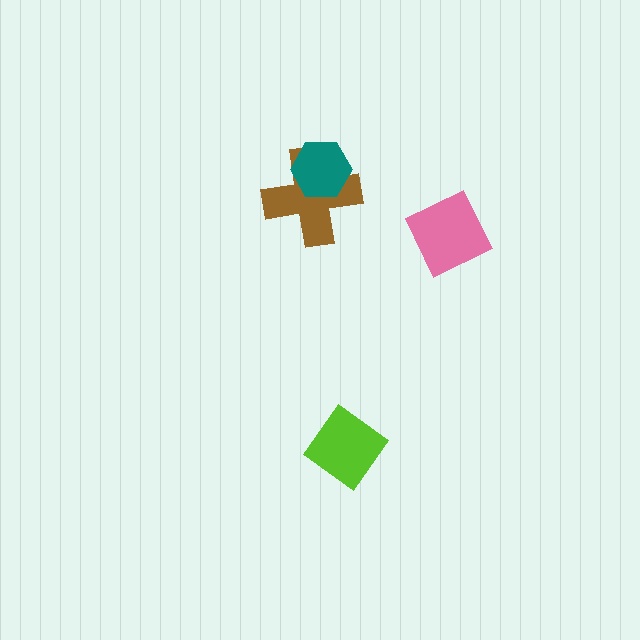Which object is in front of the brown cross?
The teal hexagon is in front of the brown cross.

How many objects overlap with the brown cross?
1 object overlaps with the brown cross.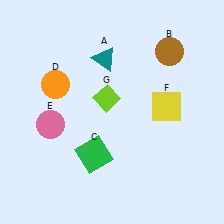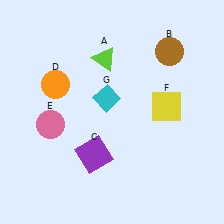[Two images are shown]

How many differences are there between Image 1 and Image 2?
There are 3 differences between the two images.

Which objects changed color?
A changed from teal to lime. C changed from green to purple. G changed from lime to cyan.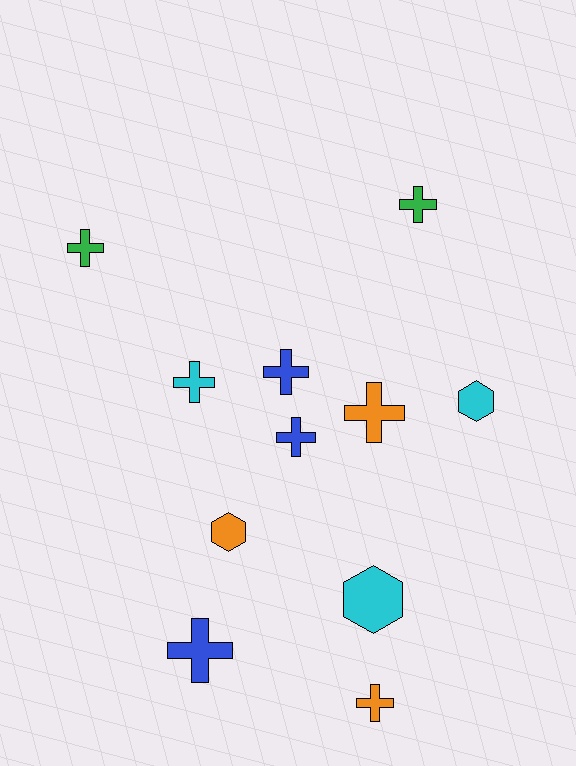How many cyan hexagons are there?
There are 2 cyan hexagons.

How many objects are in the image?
There are 11 objects.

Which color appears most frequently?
Orange, with 3 objects.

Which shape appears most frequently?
Cross, with 8 objects.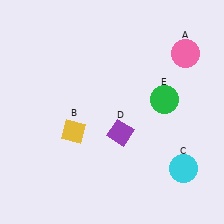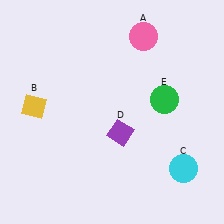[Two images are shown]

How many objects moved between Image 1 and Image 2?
2 objects moved between the two images.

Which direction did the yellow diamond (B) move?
The yellow diamond (B) moved left.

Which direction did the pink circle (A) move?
The pink circle (A) moved left.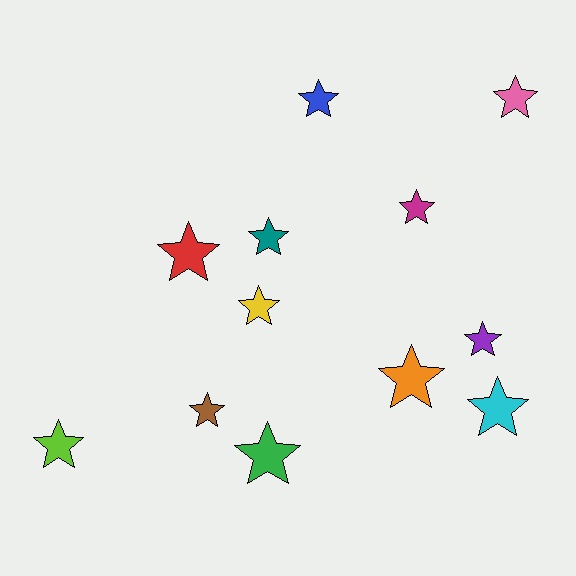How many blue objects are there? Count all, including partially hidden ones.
There is 1 blue object.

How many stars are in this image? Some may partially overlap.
There are 12 stars.